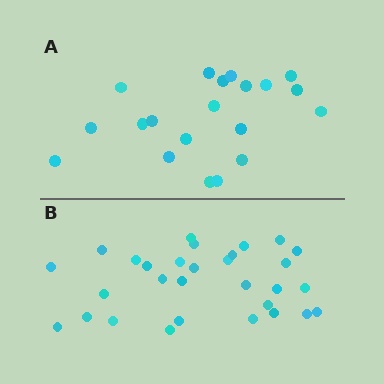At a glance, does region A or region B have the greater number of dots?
Region B (the bottom region) has more dots.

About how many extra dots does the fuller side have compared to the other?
Region B has roughly 10 or so more dots than region A.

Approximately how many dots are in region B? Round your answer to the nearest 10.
About 30 dots.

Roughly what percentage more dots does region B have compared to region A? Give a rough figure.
About 50% more.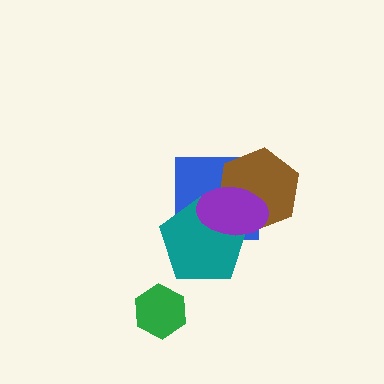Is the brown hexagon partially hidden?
Yes, it is partially covered by another shape.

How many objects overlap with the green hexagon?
0 objects overlap with the green hexagon.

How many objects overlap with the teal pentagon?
3 objects overlap with the teal pentagon.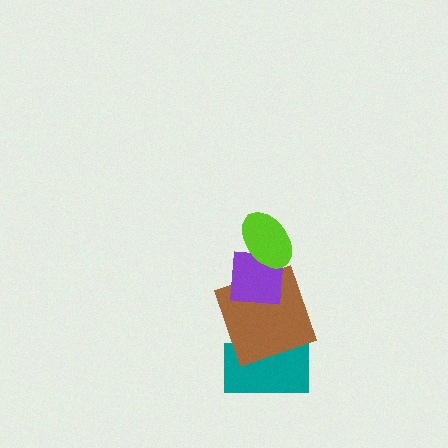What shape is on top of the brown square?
The purple square is on top of the brown square.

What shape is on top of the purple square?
The lime ellipse is on top of the purple square.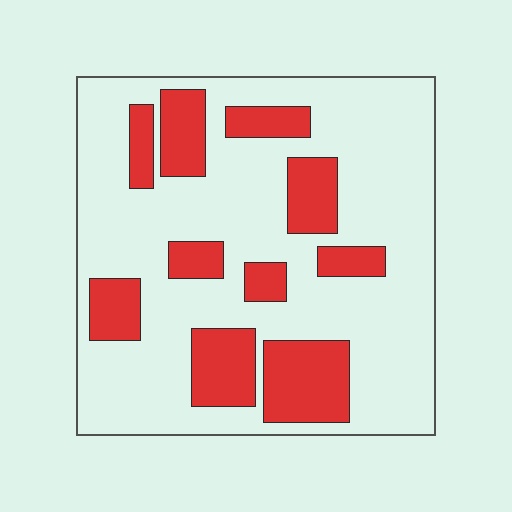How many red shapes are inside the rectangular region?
10.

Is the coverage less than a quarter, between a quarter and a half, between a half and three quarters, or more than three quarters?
Between a quarter and a half.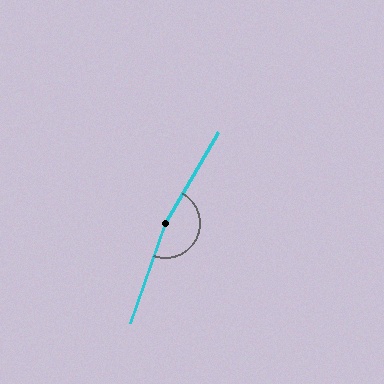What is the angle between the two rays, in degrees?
Approximately 169 degrees.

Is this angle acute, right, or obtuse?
It is obtuse.